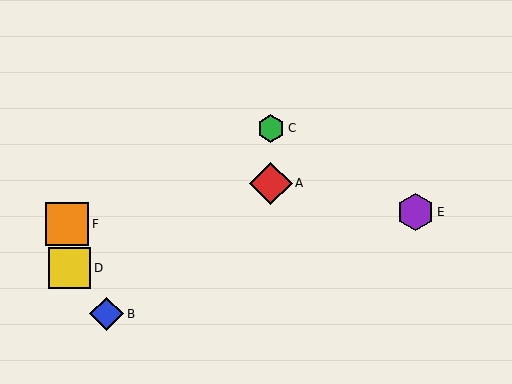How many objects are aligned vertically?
2 objects (A, C) are aligned vertically.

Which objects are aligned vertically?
Objects A, C are aligned vertically.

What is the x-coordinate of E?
Object E is at x≈416.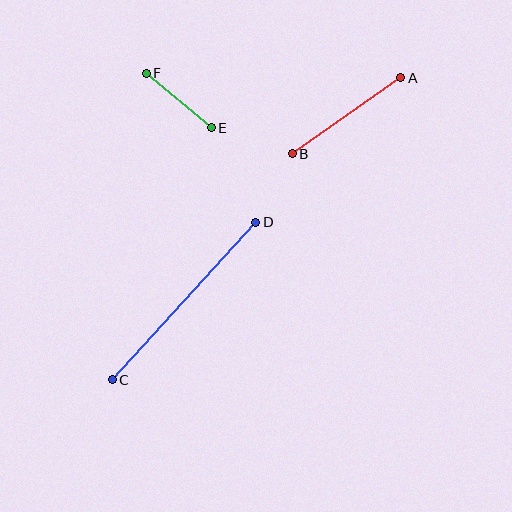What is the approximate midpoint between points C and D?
The midpoint is at approximately (184, 301) pixels.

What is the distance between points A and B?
The distance is approximately 132 pixels.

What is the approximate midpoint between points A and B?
The midpoint is at approximately (346, 116) pixels.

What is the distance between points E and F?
The distance is approximately 85 pixels.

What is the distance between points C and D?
The distance is approximately 213 pixels.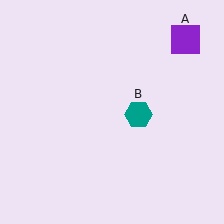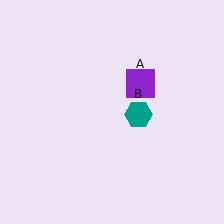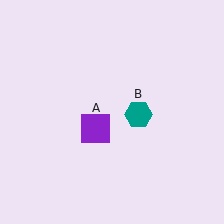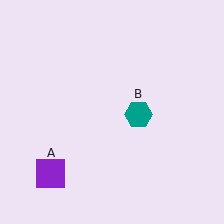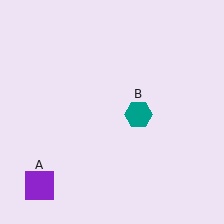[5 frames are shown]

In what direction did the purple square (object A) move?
The purple square (object A) moved down and to the left.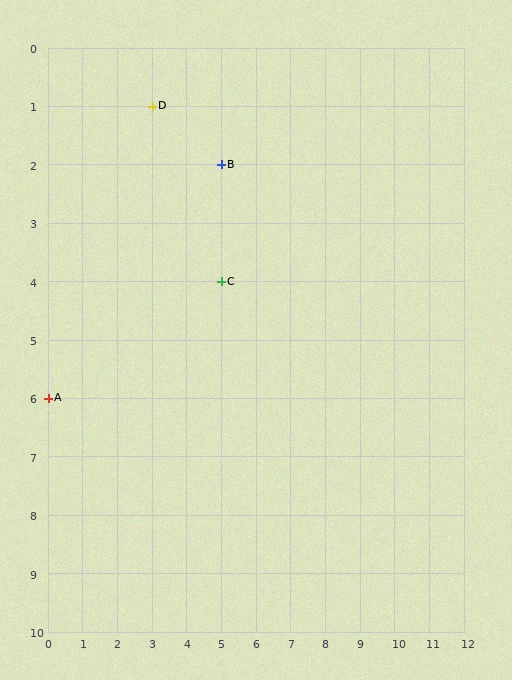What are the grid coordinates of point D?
Point D is at grid coordinates (3, 1).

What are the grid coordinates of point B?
Point B is at grid coordinates (5, 2).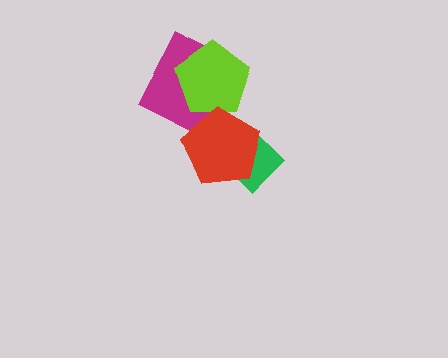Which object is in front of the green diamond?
The red pentagon is in front of the green diamond.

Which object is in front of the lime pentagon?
The red pentagon is in front of the lime pentagon.